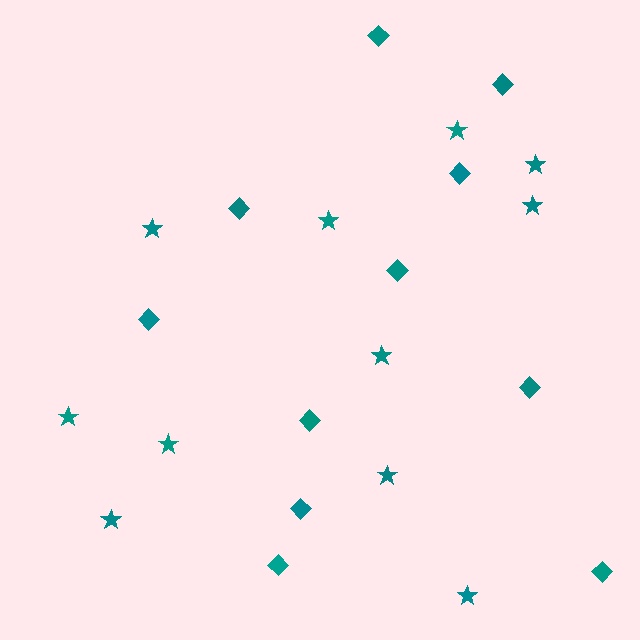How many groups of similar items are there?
There are 2 groups: one group of diamonds (11) and one group of stars (11).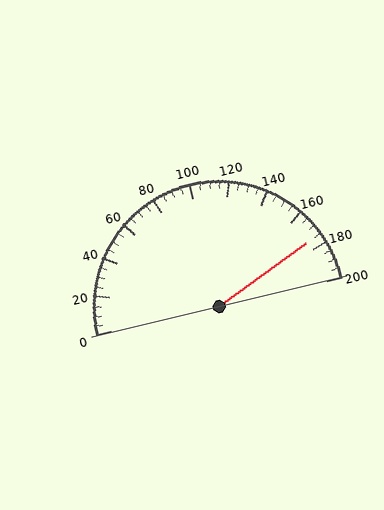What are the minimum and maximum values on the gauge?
The gauge ranges from 0 to 200.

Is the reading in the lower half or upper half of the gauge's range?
The reading is in the upper half of the range (0 to 200).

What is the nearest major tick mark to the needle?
The nearest major tick mark is 180.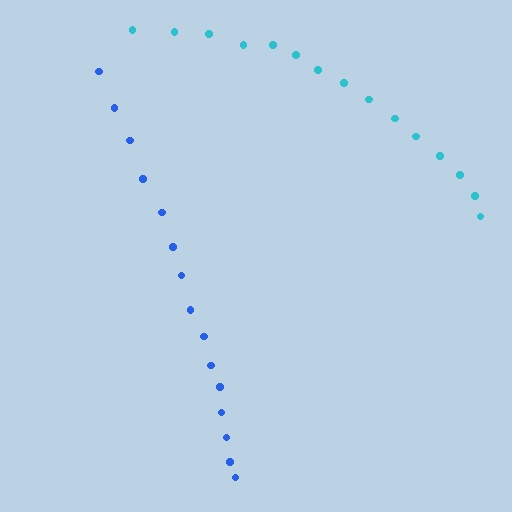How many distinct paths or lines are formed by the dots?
There are 2 distinct paths.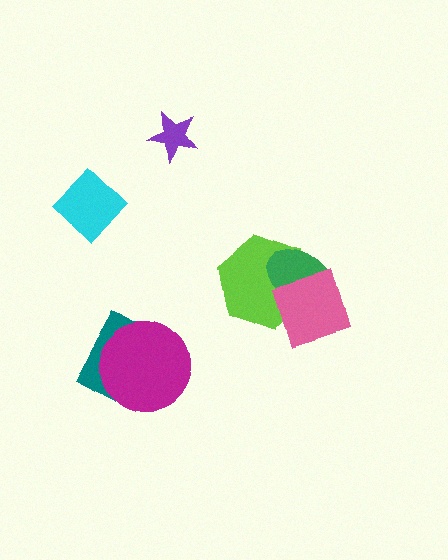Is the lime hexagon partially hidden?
Yes, it is partially covered by another shape.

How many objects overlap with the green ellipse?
2 objects overlap with the green ellipse.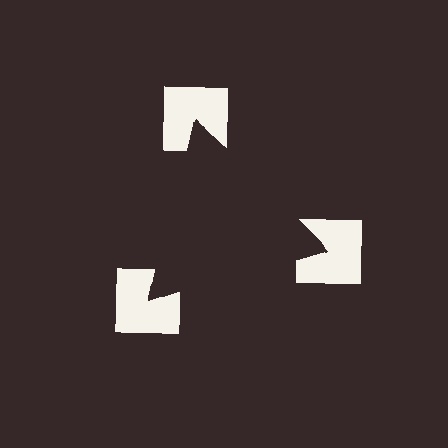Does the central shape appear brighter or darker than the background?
It typically appears slightly darker than the background, even though no actual brightness change is drawn.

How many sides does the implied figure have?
3 sides.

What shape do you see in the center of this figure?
An illusory triangle — its edges are inferred from the aligned wedge cuts in the notched squares, not physically drawn.